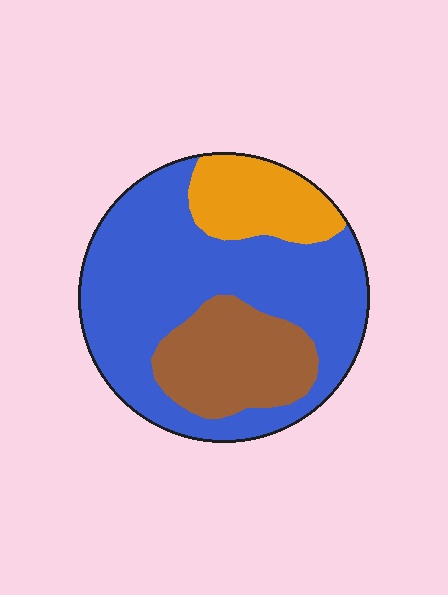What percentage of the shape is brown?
Brown takes up about one fifth (1/5) of the shape.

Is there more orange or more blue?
Blue.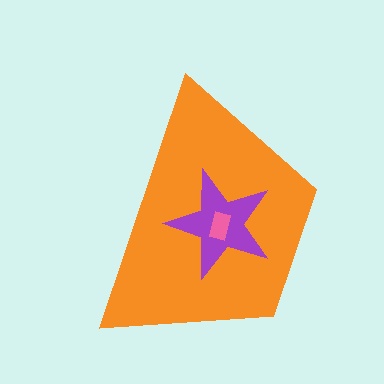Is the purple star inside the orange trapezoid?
Yes.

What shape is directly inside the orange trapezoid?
The purple star.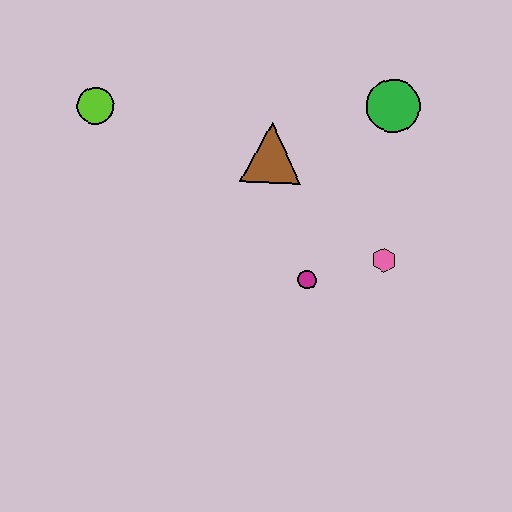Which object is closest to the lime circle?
The brown triangle is closest to the lime circle.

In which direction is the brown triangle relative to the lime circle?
The brown triangle is to the right of the lime circle.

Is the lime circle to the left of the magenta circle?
Yes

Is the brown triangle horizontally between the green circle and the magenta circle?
No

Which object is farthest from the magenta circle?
The lime circle is farthest from the magenta circle.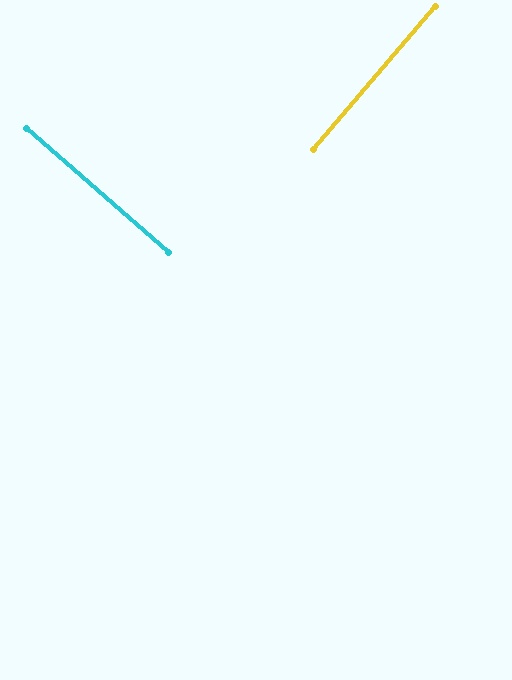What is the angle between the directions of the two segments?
Approximately 89 degrees.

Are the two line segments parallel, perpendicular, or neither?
Perpendicular — they meet at approximately 89°.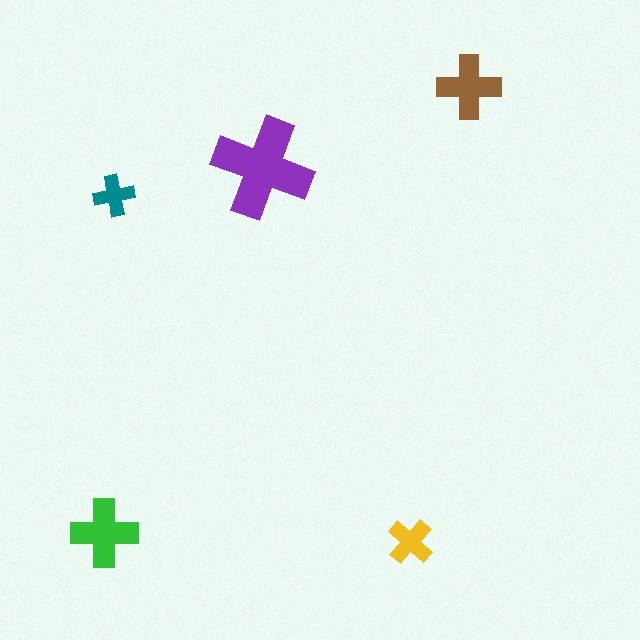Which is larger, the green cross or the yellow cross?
The green one.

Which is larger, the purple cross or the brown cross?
The purple one.